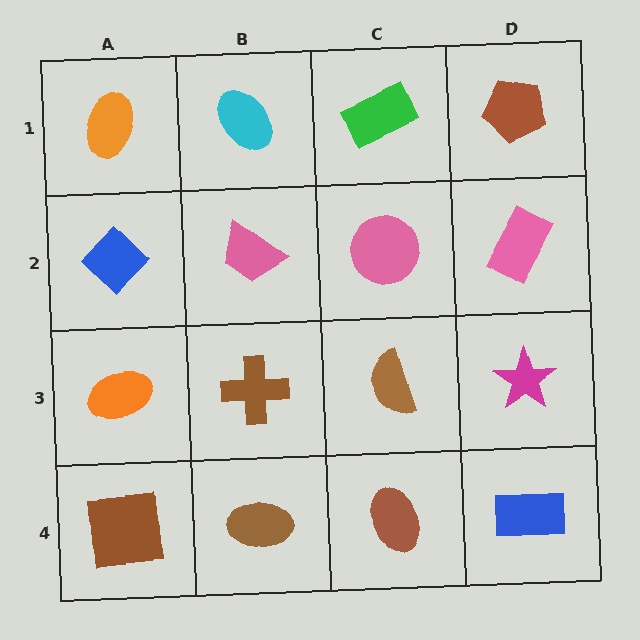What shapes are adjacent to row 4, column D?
A magenta star (row 3, column D), a brown ellipse (row 4, column C).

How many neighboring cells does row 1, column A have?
2.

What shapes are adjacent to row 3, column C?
A pink circle (row 2, column C), a brown ellipse (row 4, column C), a brown cross (row 3, column B), a magenta star (row 3, column D).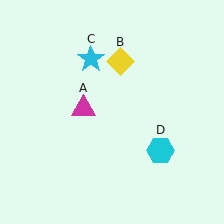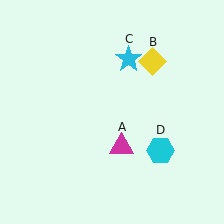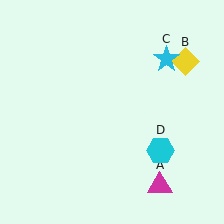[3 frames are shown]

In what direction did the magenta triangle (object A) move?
The magenta triangle (object A) moved down and to the right.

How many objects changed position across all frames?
3 objects changed position: magenta triangle (object A), yellow diamond (object B), cyan star (object C).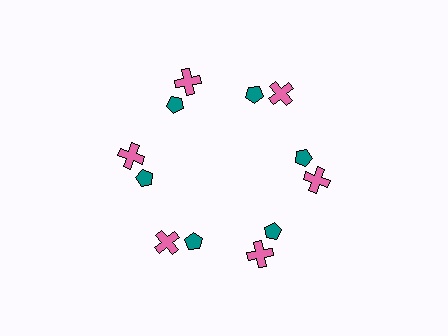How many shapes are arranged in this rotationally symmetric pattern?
There are 12 shapes, arranged in 6 groups of 2.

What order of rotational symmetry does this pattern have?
This pattern has 6-fold rotational symmetry.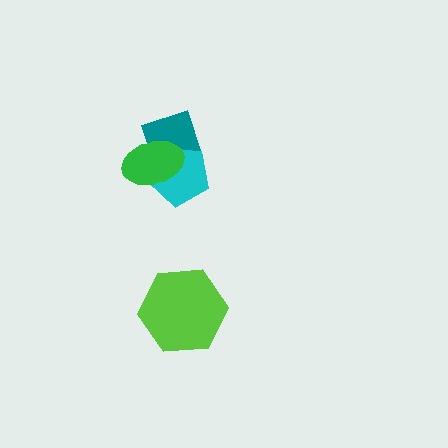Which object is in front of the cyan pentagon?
The green ellipse is in front of the cyan pentagon.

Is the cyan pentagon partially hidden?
Yes, it is partially covered by another shape.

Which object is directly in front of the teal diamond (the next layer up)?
The cyan pentagon is directly in front of the teal diamond.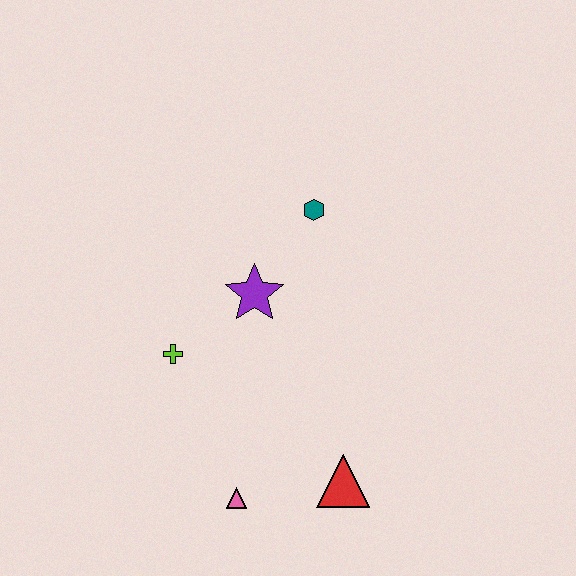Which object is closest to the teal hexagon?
The purple star is closest to the teal hexagon.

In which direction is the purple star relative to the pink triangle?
The purple star is above the pink triangle.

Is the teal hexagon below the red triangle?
No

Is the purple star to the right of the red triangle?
No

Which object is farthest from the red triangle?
The teal hexagon is farthest from the red triangle.